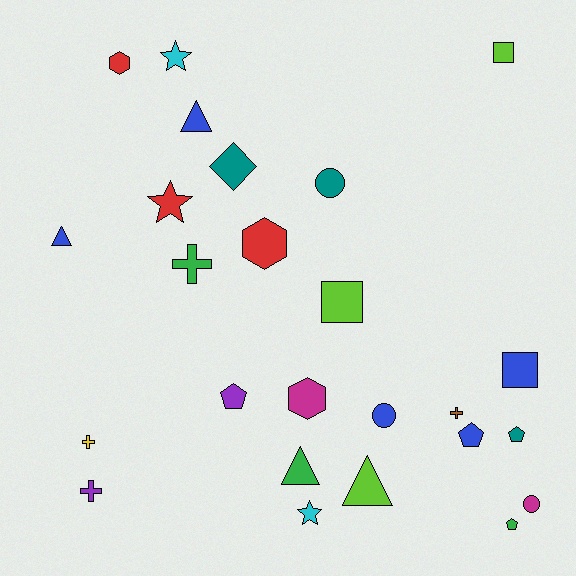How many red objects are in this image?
There are 3 red objects.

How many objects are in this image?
There are 25 objects.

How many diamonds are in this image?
There is 1 diamond.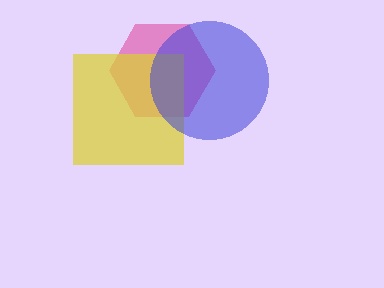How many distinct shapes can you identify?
There are 3 distinct shapes: a pink hexagon, a yellow square, a blue circle.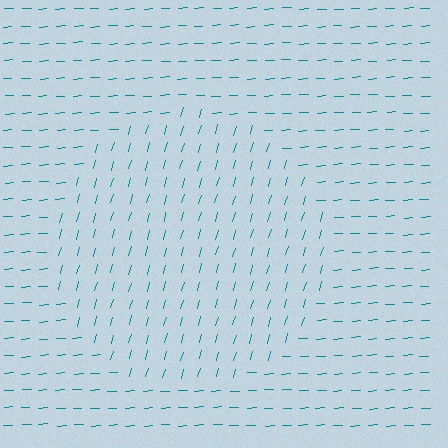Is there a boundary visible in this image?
Yes, there is a texture boundary formed by a change in line orientation.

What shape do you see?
I see a circle.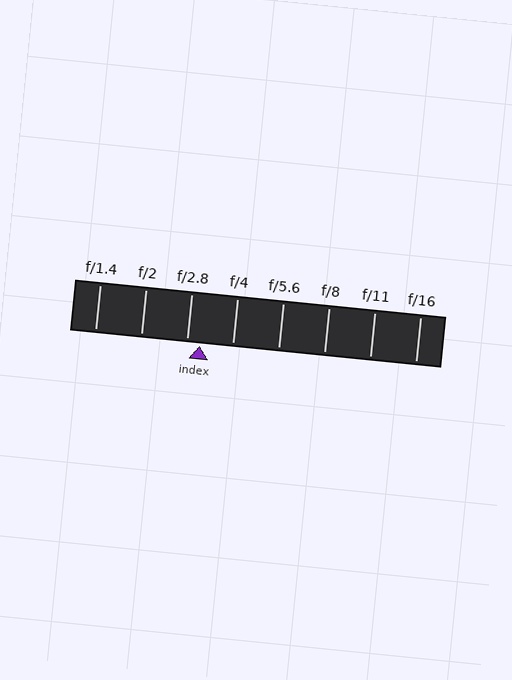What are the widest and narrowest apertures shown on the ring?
The widest aperture shown is f/1.4 and the narrowest is f/16.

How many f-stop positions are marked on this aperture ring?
There are 8 f-stop positions marked.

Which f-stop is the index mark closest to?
The index mark is closest to f/2.8.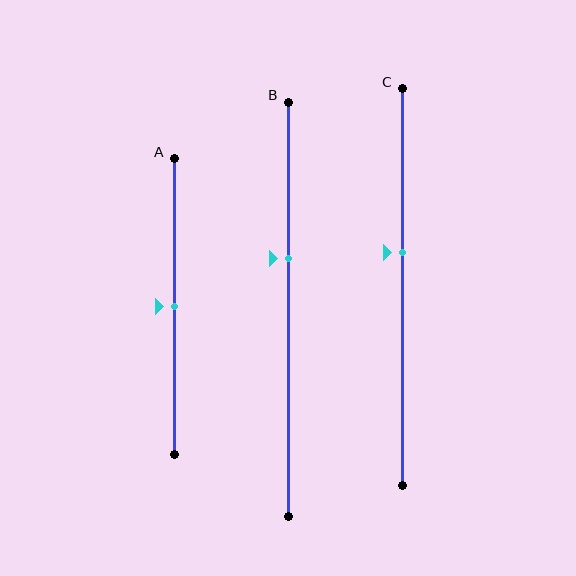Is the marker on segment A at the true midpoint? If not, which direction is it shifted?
Yes, the marker on segment A is at the true midpoint.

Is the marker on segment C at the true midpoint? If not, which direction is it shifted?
No, the marker on segment C is shifted upward by about 9% of the segment length.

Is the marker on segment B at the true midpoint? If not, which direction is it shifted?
No, the marker on segment B is shifted upward by about 12% of the segment length.